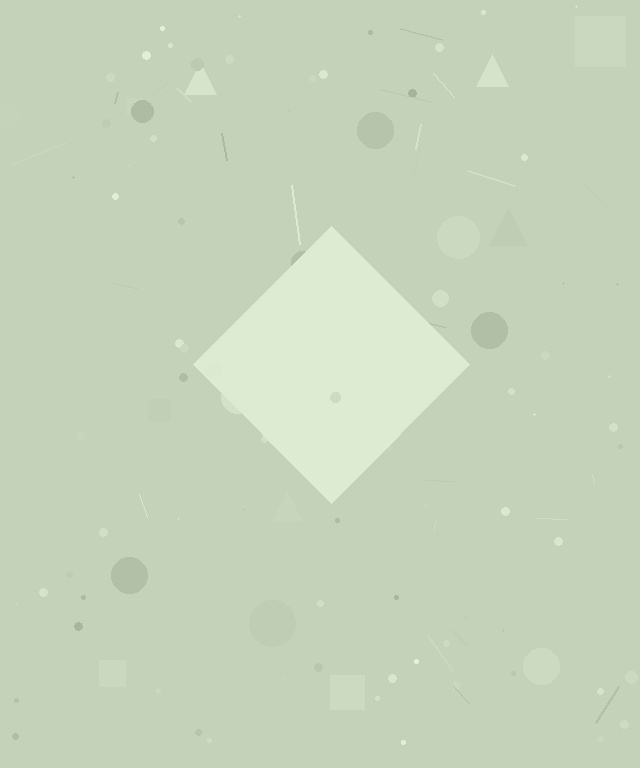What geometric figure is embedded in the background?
A diamond is embedded in the background.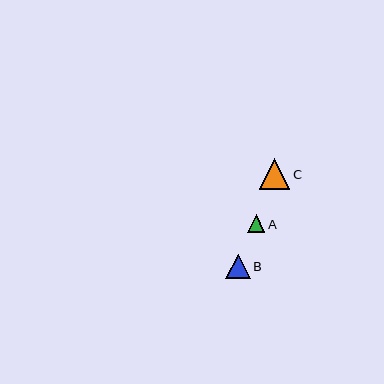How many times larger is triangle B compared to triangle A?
Triangle B is approximately 1.4 times the size of triangle A.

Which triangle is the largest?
Triangle C is the largest with a size of approximately 31 pixels.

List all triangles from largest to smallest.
From largest to smallest: C, B, A.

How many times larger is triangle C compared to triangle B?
Triangle C is approximately 1.3 times the size of triangle B.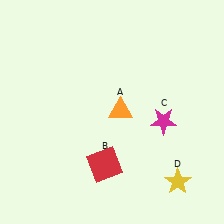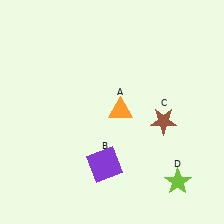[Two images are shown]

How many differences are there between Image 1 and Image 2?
There are 3 differences between the two images.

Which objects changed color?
B changed from red to purple. C changed from magenta to brown. D changed from yellow to lime.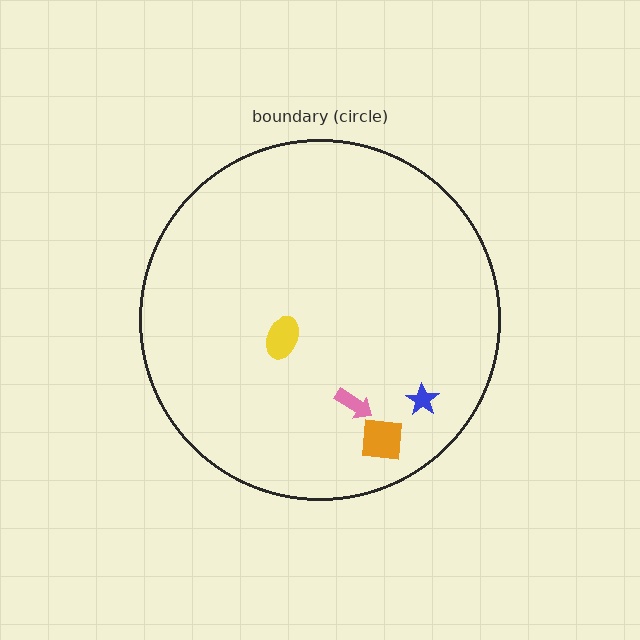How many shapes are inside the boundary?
4 inside, 0 outside.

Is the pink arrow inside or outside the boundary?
Inside.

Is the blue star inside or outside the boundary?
Inside.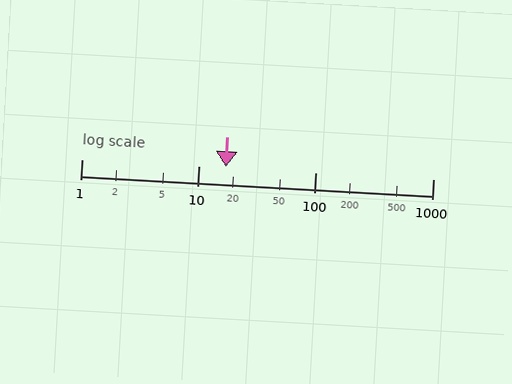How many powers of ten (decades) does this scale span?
The scale spans 3 decades, from 1 to 1000.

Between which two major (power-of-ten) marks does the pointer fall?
The pointer is between 10 and 100.